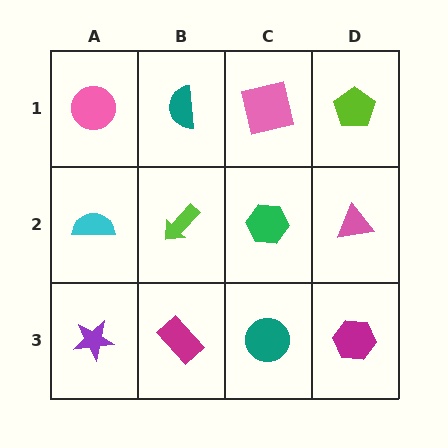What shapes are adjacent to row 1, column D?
A pink triangle (row 2, column D), a pink square (row 1, column C).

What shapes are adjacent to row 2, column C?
A pink square (row 1, column C), a teal circle (row 3, column C), a lime arrow (row 2, column B), a pink triangle (row 2, column D).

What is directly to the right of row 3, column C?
A magenta hexagon.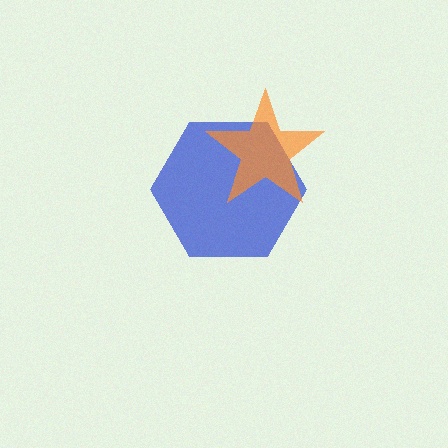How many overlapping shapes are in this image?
There are 2 overlapping shapes in the image.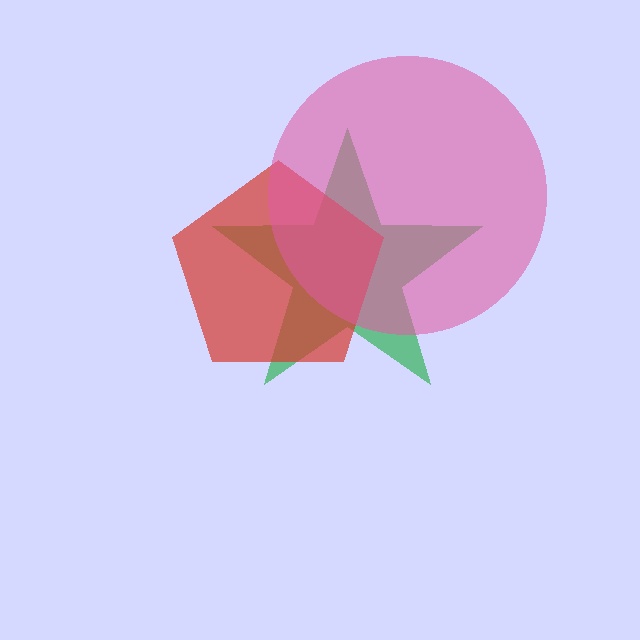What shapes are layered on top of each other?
The layered shapes are: a green star, a red pentagon, a pink circle.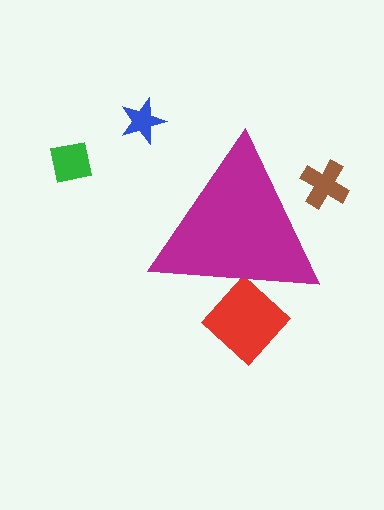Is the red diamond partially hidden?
Yes, the red diamond is partially hidden behind the magenta triangle.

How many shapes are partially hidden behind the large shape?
2 shapes are partially hidden.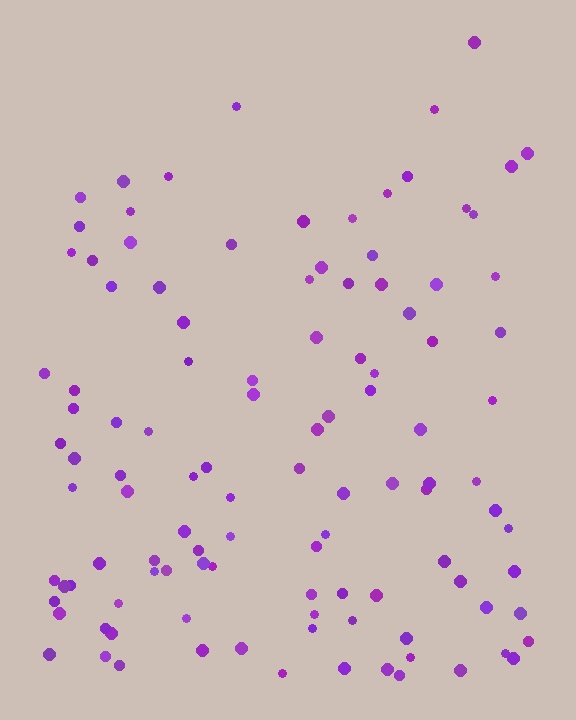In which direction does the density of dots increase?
From top to bottom, with the bottom side densest.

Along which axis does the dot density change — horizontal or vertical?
Vertical.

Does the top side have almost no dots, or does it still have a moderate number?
Still a moderate number, just noticeably fewer than the bottom.